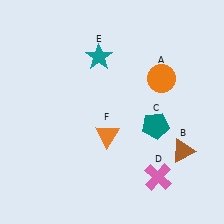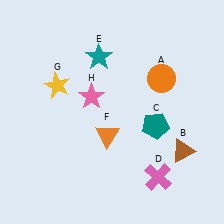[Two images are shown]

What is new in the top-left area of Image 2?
A yellow star (G) was added in the top-left area of Image 2.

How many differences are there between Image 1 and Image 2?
There are 2 differences between the two images.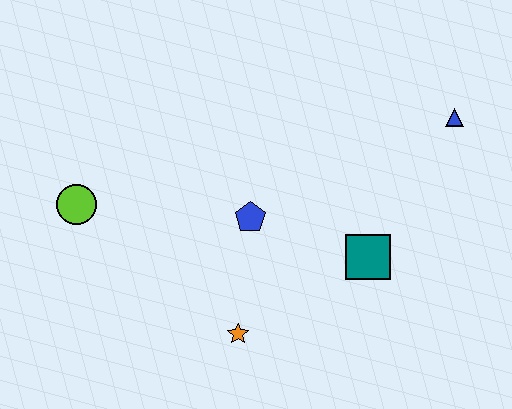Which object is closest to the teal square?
The blue pentagon is closest to the teal square.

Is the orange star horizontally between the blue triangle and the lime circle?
Yes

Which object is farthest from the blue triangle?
The lime circle is farthest from the blue triangle.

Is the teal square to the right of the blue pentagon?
Yes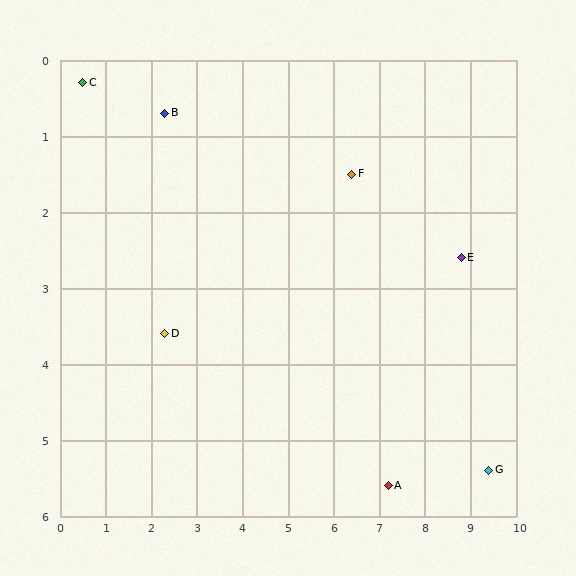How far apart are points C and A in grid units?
Points C and A are about 8.5 grid units apart.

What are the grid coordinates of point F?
Point F is at approximately (6.4, 1.5).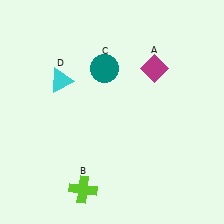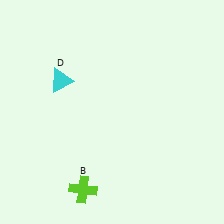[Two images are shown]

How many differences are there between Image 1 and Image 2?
There are 2 differences between the two images.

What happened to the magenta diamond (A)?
The magenta diamond (A) was removed in Image 2. It was in the top-right area of Image 1.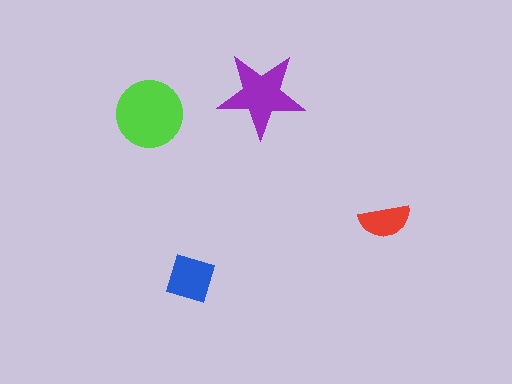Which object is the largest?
The lime circle.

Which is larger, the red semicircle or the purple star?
The purple star.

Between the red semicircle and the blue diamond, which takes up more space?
The blue diamond.